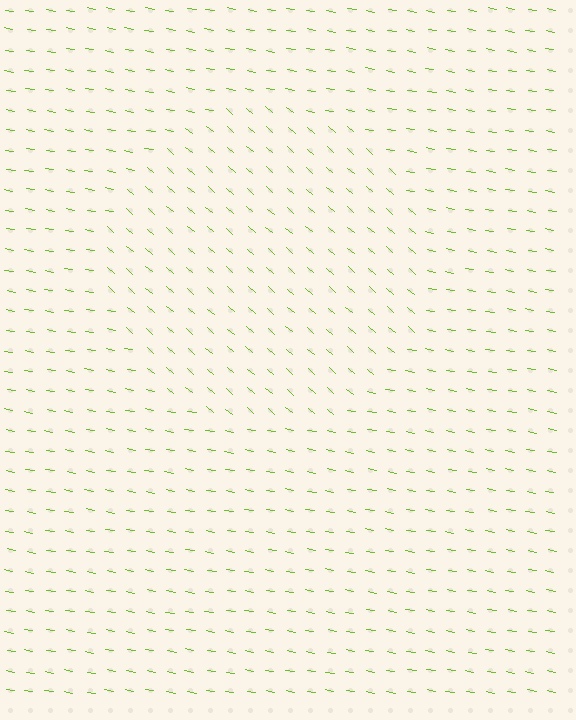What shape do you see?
I see a circle.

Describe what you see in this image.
The image is filled with small lime line segments. A circle region in the image has lines oriented differently from the surrounding lines, creating a visible texture boundary.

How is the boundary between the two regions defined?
The boundary is defined purely by a change in line orientation (approximately 30 degrees difference). All lines are the same color and thickness.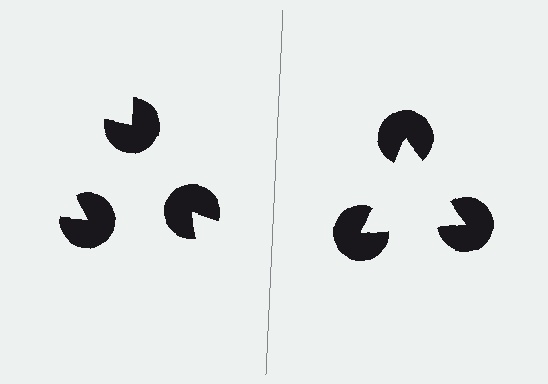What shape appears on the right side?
An illusory triangle.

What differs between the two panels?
The pac-man discs are positioned identically on both sides; only the wedge orientations differ. On the right they align to a triangle; on the left they are misaligned.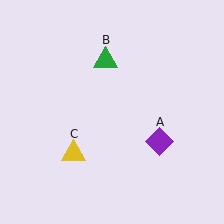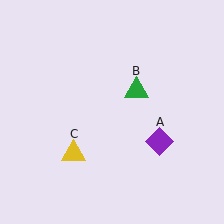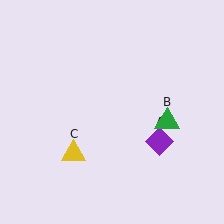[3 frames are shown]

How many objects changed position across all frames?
1 object changed position: green triangle (object B).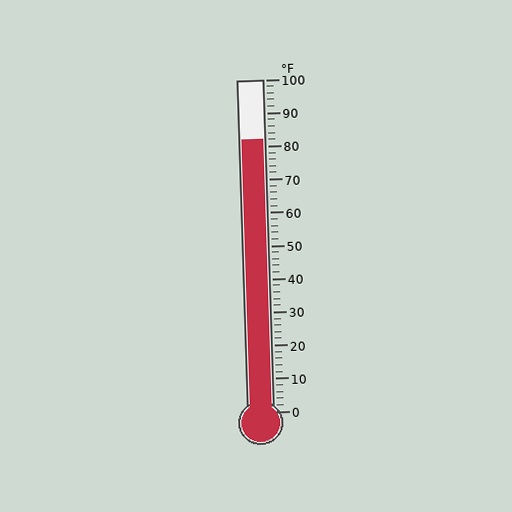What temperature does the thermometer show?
The thermometer shows approximately 82°F.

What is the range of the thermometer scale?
The thermometer scale ranges from 0°F to 100°F.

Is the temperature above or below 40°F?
The temperature is above 40°F.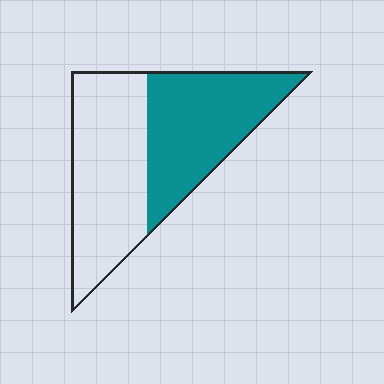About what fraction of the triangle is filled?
About one half (1/2).